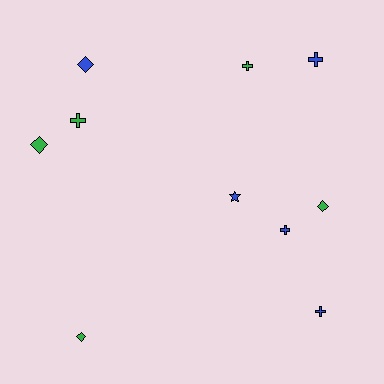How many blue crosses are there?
There are 3 blue crosses.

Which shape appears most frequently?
Cross, with 5 objects.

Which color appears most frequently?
Blue, with 5 objects.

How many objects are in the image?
There are 10 objects.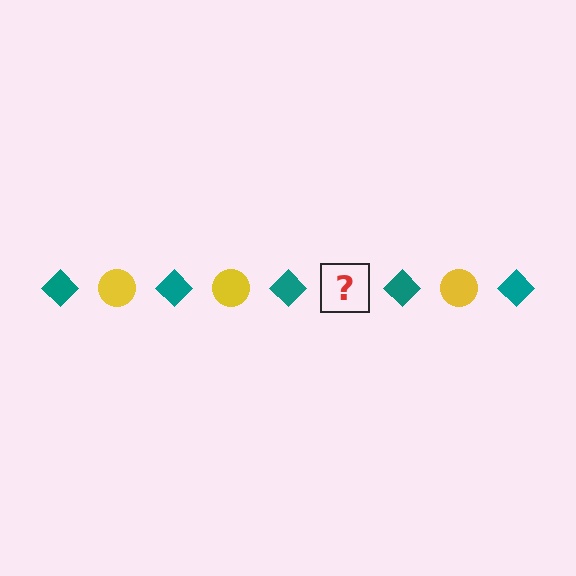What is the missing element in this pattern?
The missing element is a yellow circle.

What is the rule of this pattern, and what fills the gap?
The rule is that the pattern alternates between teal diamond and yellow circle. The gap should be filled with a yellow circle.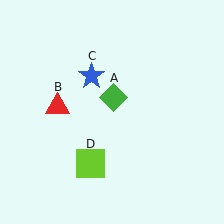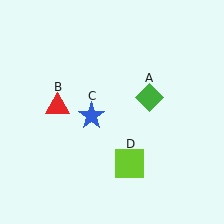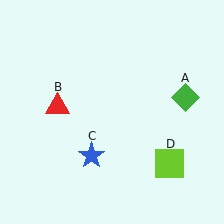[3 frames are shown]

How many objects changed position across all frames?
3 objects changed position: green diamond (object A), blue star (object C), lime square (object D).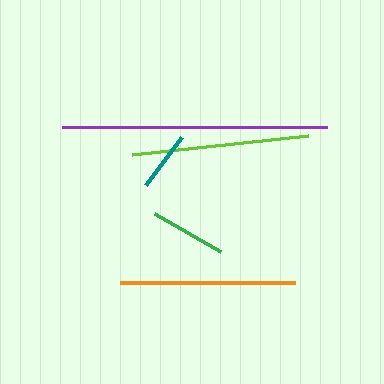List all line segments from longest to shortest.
From longest to shortest: purple, lime, orange, green, teal.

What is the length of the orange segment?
The orange segment is approximately 175 pixels long.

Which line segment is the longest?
The purple line is the longest at approximately 265 pixels.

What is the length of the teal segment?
The teal segment is approximately 60 pixels long.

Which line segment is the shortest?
The teal line is the shortest at approximately 60 pixels.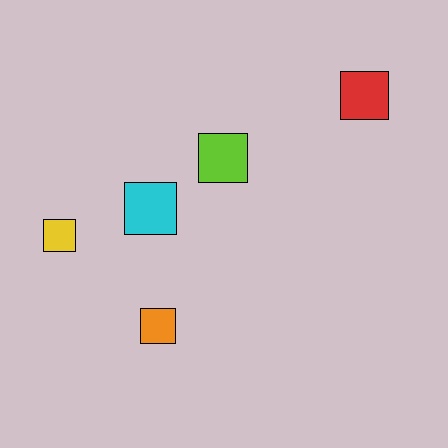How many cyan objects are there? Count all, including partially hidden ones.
There is 1 cyan object.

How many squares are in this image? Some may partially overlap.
There are 5 squares.